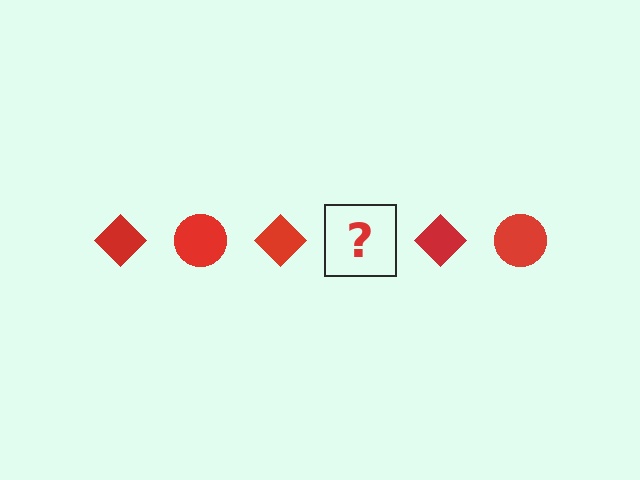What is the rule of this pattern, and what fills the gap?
The rule is that the pattern cycles through diamond, circle shapes in red. The gap should be filled with a red circle.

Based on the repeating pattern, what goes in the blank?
The blank should be a red circle.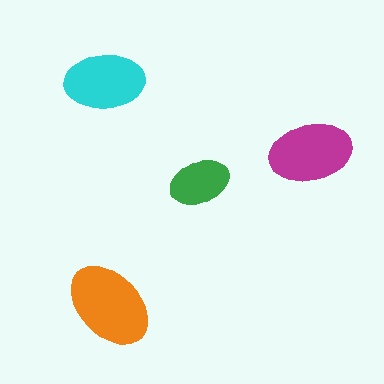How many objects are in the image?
There are 4 objects in the image.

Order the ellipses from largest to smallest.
the orange one, the magenta one, the cyan one, the green one.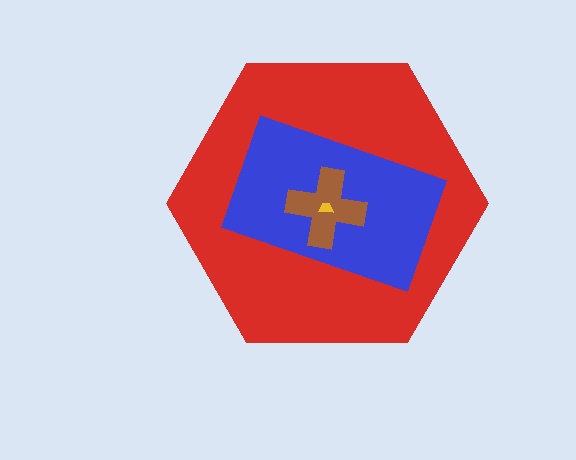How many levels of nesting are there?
4.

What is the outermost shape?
The red hexagon.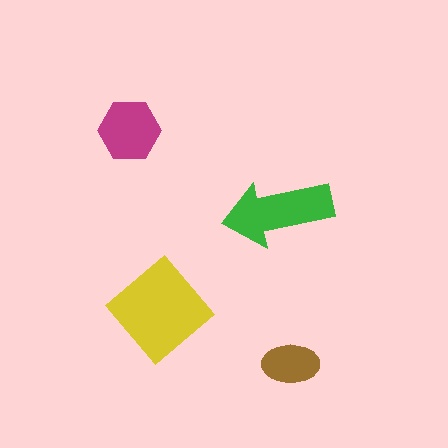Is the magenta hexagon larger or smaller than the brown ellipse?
Larger.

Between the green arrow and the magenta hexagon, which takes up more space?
The green arrow.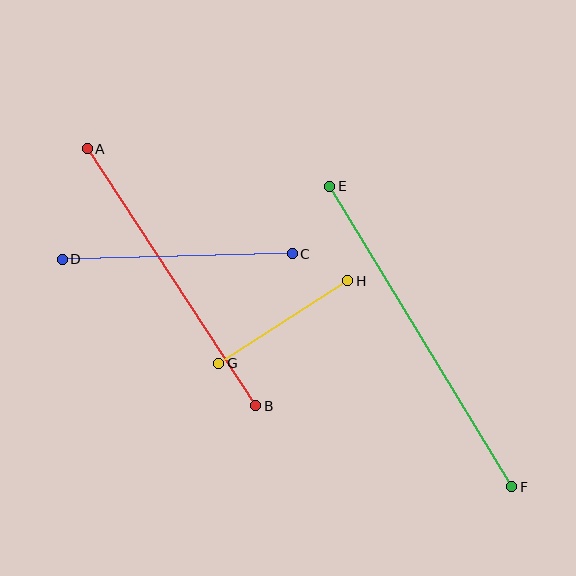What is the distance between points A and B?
The distance is approximately 308 pixels.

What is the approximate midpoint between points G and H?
The midpoint is at approximately (283, 322) pixels.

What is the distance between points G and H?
The distance is approximately 153 pixels.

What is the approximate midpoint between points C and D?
The midpoint is at approximately (177, 257) pixels.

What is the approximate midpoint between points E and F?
The midpoint is at approximately (421, 336) pixels.